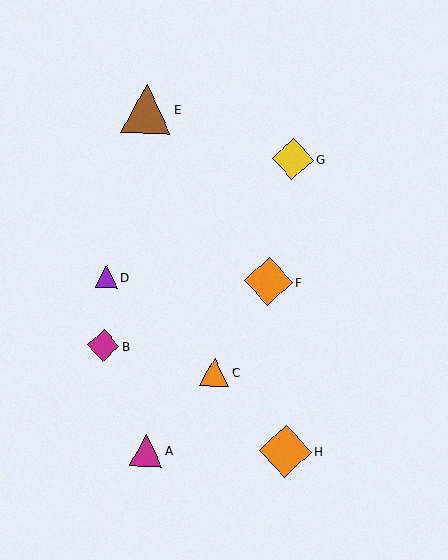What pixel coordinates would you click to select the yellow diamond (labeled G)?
Click at (293, 159) to select the yellow diamond G.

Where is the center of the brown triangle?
The center of the brown triangle is at (146, 109).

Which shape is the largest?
The orange diamond (labeled H) is the largest.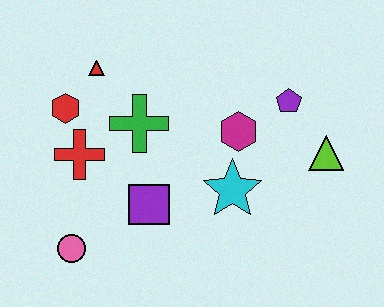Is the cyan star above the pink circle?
Yes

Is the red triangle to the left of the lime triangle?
Yes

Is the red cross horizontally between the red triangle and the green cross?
No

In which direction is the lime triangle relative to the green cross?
The lime triangle is to the right of the green cross.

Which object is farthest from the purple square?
The lime triangle is farthest from the purple square.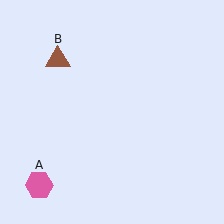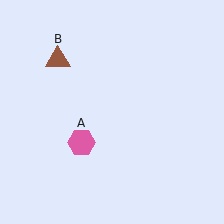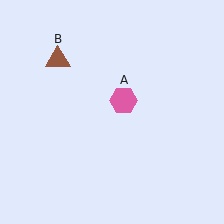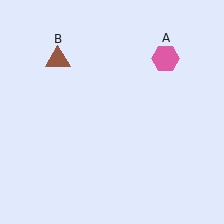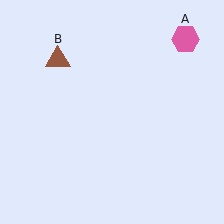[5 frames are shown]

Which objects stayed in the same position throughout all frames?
Brown triangle (object B) remained stationary.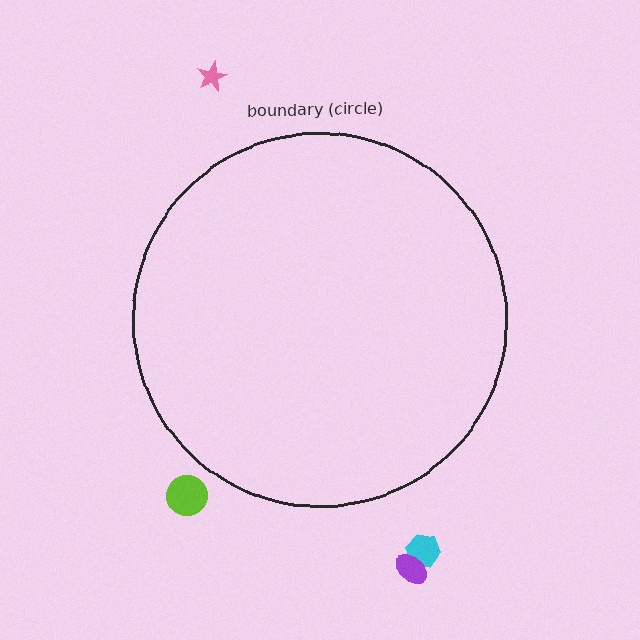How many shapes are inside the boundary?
0 inside, 4 outside.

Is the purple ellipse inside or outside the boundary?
Outside.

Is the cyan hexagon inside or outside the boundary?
Outside.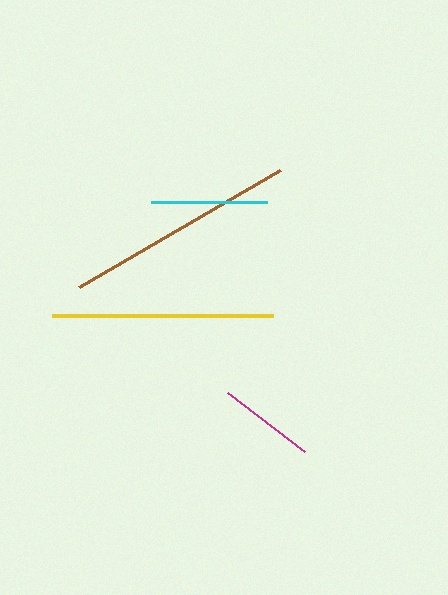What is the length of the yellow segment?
The yellow segment is approximately 221 pixels long.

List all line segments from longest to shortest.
From longest to shortest: brown, yellow, cyan, magenta.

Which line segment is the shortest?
The magenta line is the shortest at approximately 97 pixels.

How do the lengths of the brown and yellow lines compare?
The brown and yellow lines are approximately the same length.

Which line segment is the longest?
The brown line is the longest at approximately 233 pixels.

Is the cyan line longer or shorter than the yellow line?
The yellow line is longer than the cyan line.